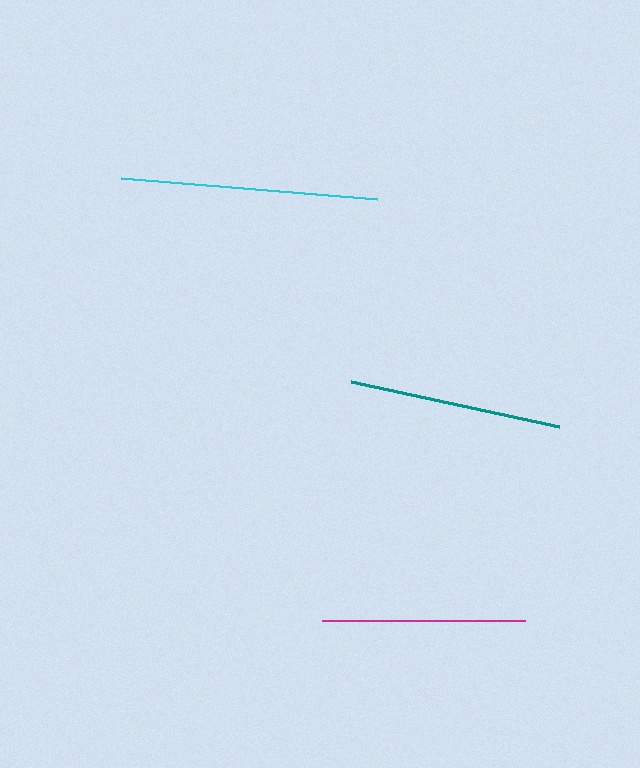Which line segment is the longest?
The cyan line is the longest at approximately 257 pixels.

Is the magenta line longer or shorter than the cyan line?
The cyan line is longer than the magenta line.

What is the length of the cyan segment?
The cyan segment is approximately 257 pixels long.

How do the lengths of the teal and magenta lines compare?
The teal and magenta lines are approximately the same length.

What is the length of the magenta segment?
The magenta segment is approximately 203 pixels long.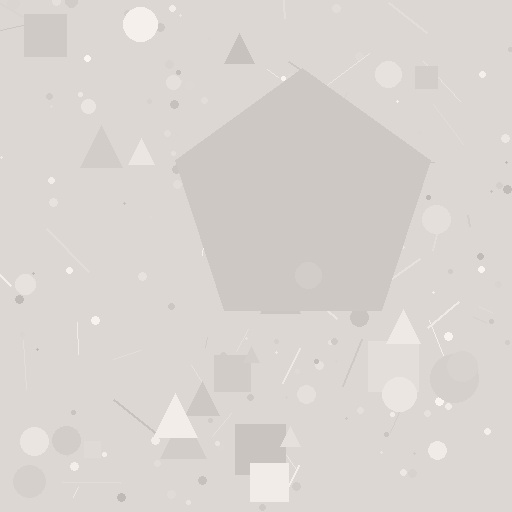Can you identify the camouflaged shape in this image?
The camouflaged shape is a pentagon.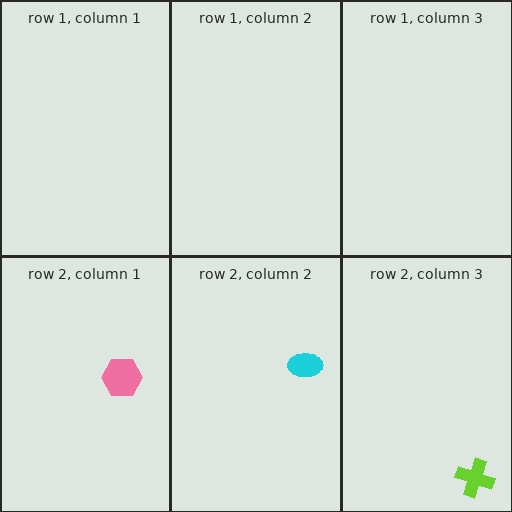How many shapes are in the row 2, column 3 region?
1.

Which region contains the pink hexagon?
The row 2, column 1 region.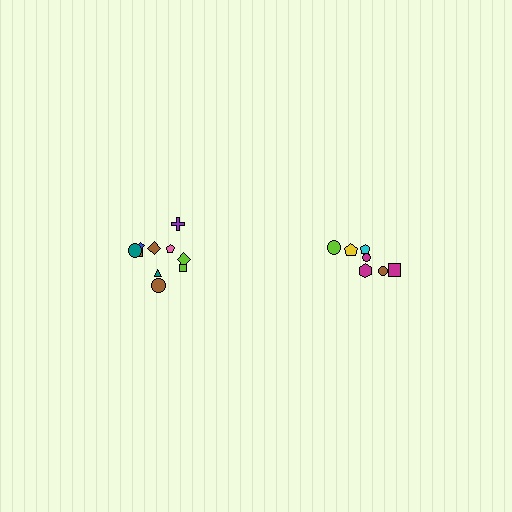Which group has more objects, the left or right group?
The left group.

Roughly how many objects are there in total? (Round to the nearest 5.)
Roughly 15 objects in total.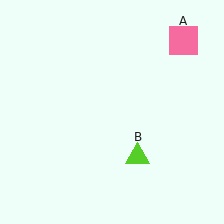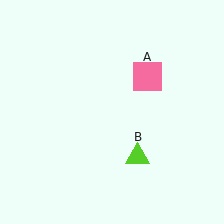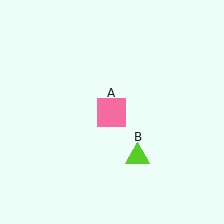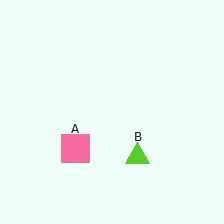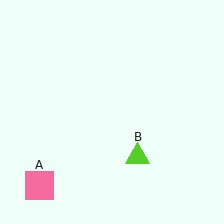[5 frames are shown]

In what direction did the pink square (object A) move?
The pink square (object A) moved down and to the left.